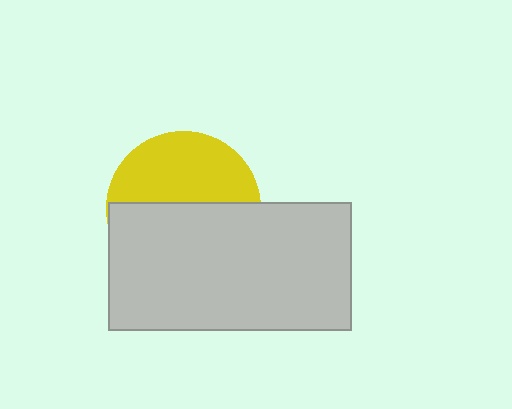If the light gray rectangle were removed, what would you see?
You would see the complete yellow circle.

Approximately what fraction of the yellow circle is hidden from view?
Roughly 56% of the yellow circle is hidden behind the light gray rectangle.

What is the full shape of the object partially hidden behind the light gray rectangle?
The partially hidden object is a yellow circle.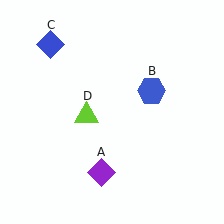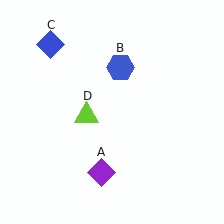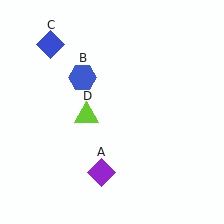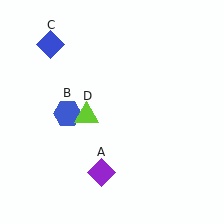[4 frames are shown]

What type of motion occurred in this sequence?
The blue hexagon (object B) rotated counterclockwise around the center of the scene.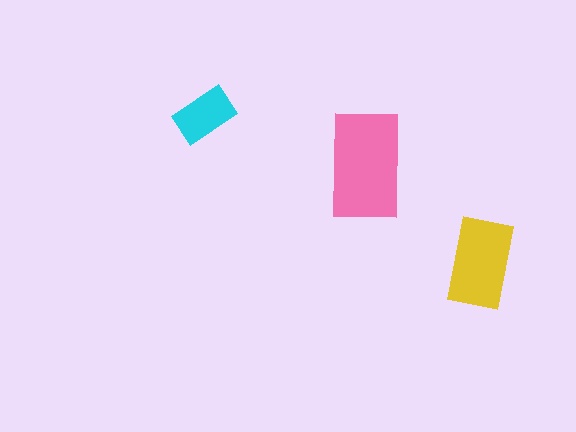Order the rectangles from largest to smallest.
the pink one, the yellow one, the cyan one.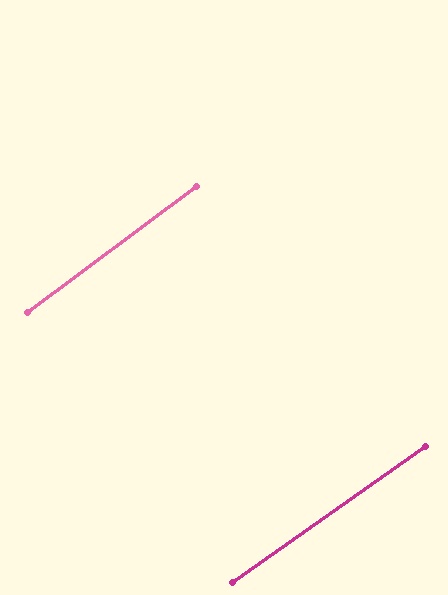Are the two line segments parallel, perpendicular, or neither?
Parallel — their directions differ by only 1.4°.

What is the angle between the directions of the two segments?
Approximately 1 degree.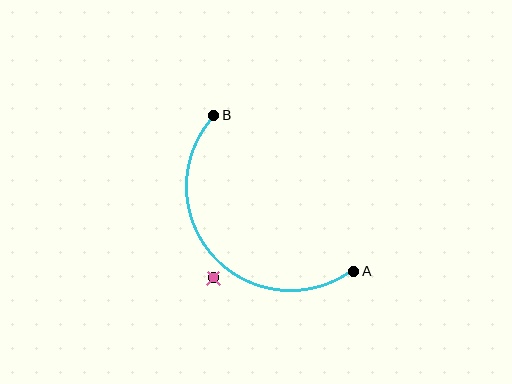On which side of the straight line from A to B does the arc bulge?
The arc bulges below and to the left of the straight line connecting A and B.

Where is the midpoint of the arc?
The arc midpoint is the point on the curve farthest from the straight line joining A and B. It sits below and to the left of that line.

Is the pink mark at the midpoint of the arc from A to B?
No — the pink mark does not lie on the arc at all. It sits slightly outside the curve.